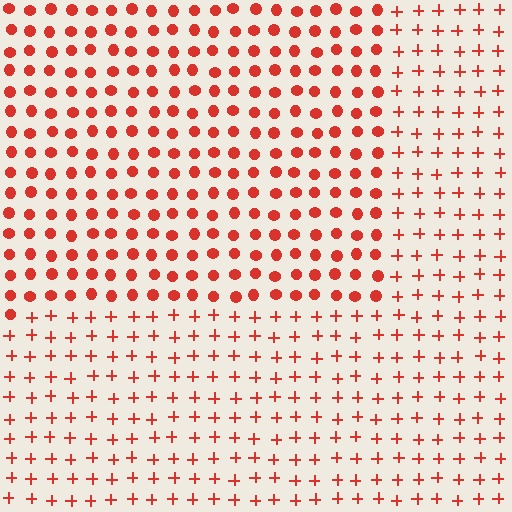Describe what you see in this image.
The image is filled with small red elements arranged in a uniform grid. A rectangle-shaped region contains circles, while the surrounding area contains plus signs. The boundary is defined purely by the change in element shape.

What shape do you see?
I see a rectangle.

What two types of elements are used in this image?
The image uses circles inside the rectangle region and plus signs outside it.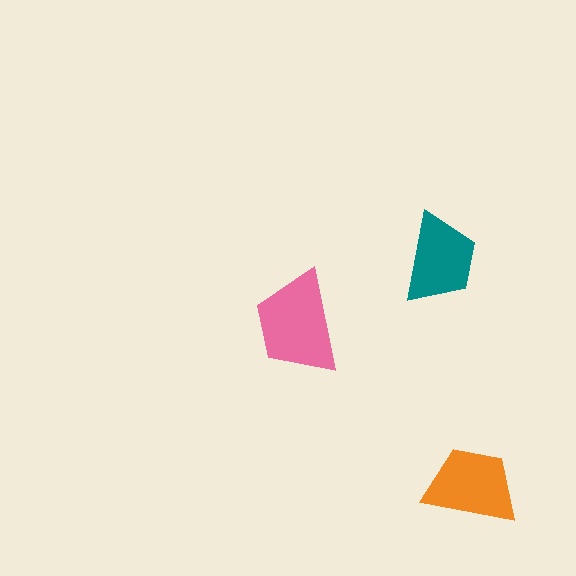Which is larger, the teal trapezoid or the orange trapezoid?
The orange one.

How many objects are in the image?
There are 3 objects in the image.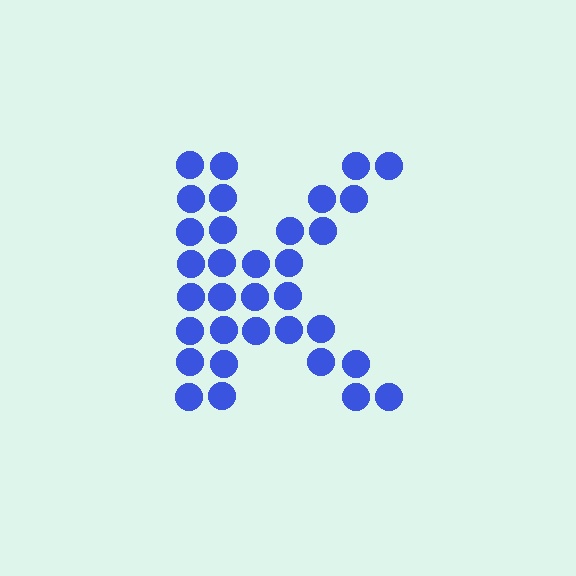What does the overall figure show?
The overall figure shows the letter K.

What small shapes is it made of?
It is made of small circles.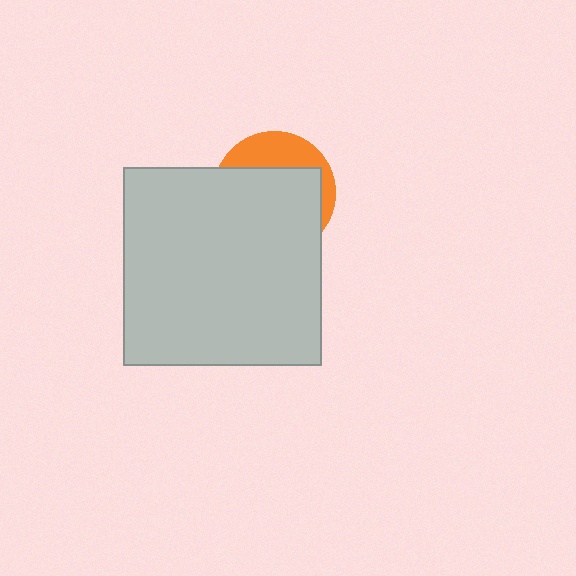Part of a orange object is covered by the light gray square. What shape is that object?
It is a circle.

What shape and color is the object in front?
The object in front is a light gray square.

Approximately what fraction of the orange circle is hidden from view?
Roughly 69% of the orange circle is hidden behind the light gray square.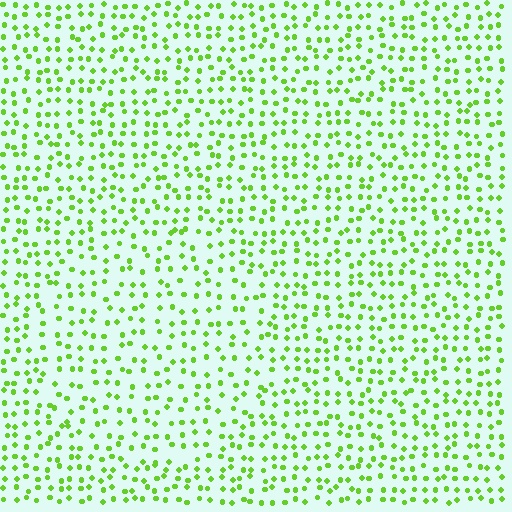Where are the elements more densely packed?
The elements are more densely packed outside the circle boundary.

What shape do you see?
I see a circle.